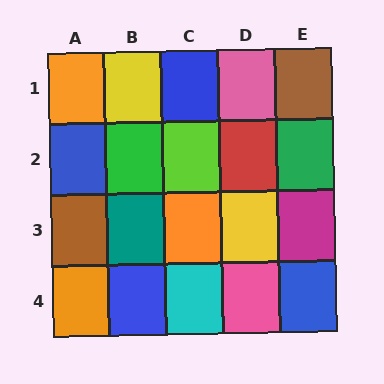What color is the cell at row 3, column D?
Yellow.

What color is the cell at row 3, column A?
Brown.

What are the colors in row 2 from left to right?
Blue, green, lime, red, green.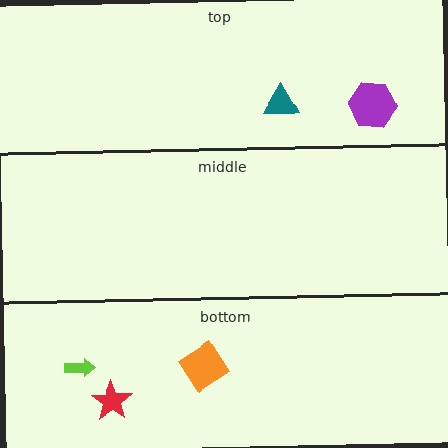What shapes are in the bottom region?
The red star, the orange diamond, the lime arrow.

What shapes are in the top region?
The purple hexagon, the teal triangle.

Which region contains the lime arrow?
The bottom region.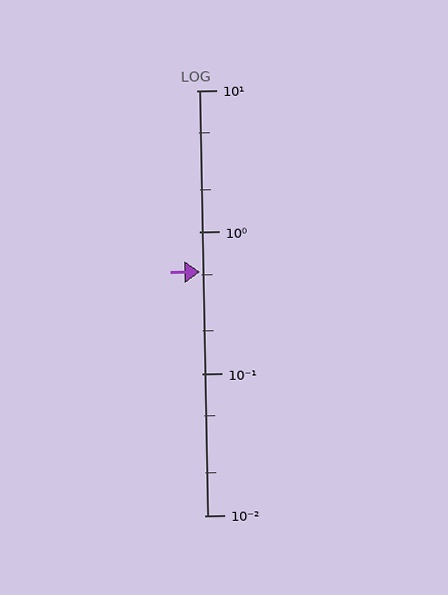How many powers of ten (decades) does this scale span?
The scale spans 3 decades, from 0.01 to 10.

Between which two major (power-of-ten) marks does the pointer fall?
The pointer is between 0.1 and 1.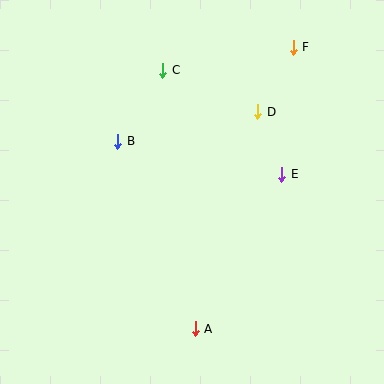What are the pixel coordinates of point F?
Point F is at (293, 47).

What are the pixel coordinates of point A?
Point A is at (195, 329).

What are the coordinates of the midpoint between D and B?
The midpoint between D and B is at (188, 126).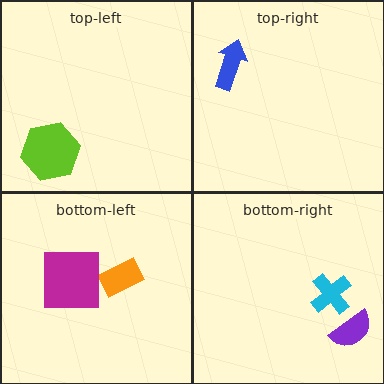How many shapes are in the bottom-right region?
2.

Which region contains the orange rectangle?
The bottom-left region.